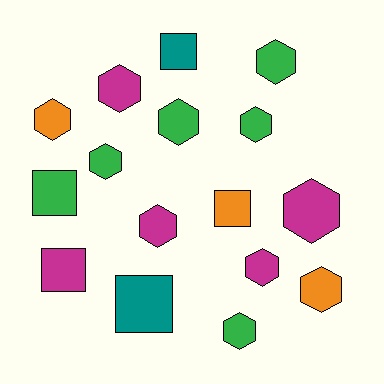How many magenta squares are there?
There is 1 magenta square.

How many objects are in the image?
There are 16 objects.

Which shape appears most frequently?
Hexagon, with 11 objects.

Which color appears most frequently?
Green, with 6 objects.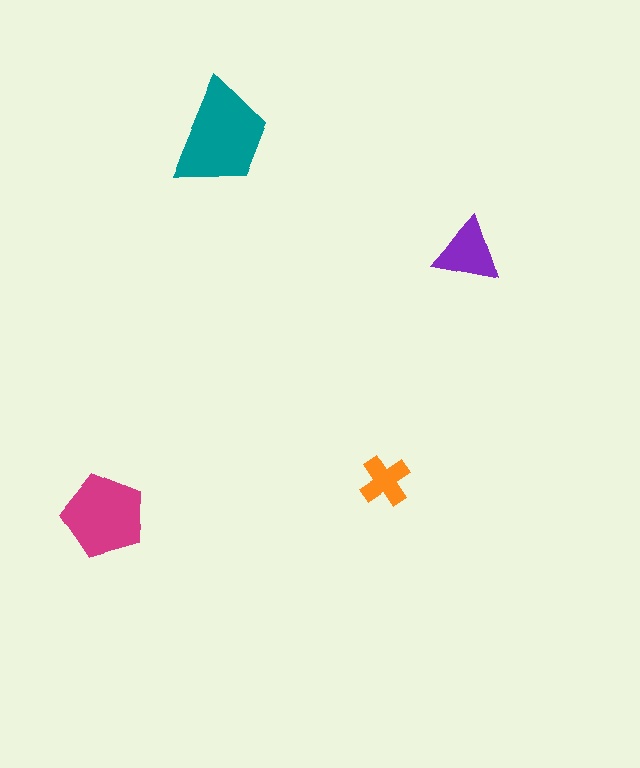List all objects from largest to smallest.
The teal trapezoid, the magenta pentagon, the purple triangle, the orange cross.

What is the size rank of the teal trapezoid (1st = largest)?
1st.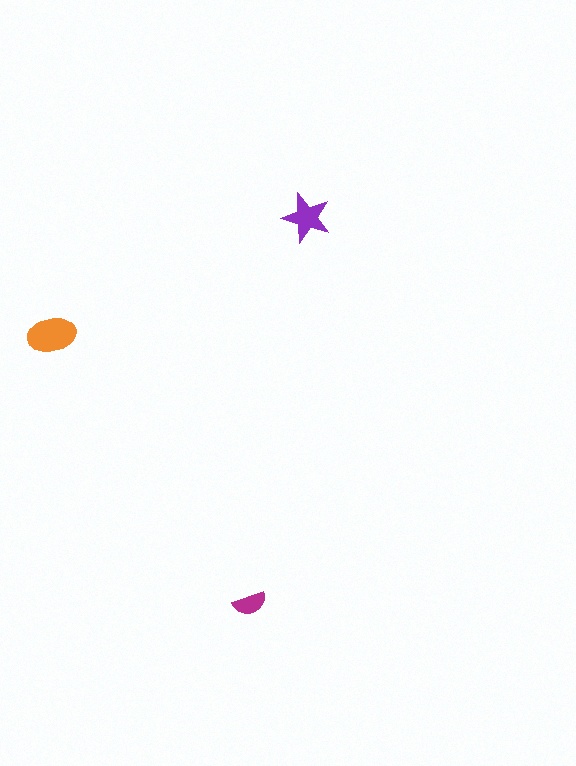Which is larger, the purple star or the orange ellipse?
The orange ellipse.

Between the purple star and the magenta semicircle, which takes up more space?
The purple star.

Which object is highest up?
The purple star is topmost.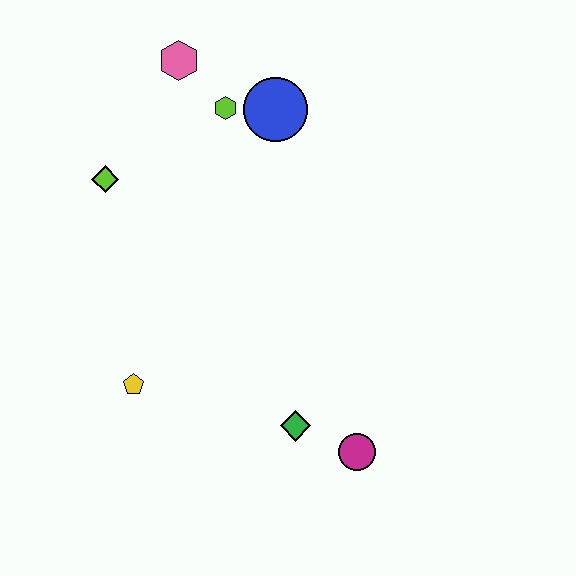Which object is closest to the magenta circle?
The green diamond is closest to the magenta circle.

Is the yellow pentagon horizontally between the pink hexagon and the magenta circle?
No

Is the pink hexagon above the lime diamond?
Yes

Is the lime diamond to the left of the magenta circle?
Yes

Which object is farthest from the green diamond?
The pink hexagon is farthest from the green diamond.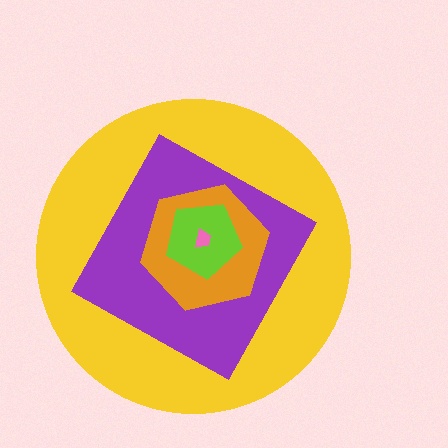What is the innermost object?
The pink trapezoid.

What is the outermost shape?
The yellow circle.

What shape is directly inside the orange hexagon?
The lime pentagon.